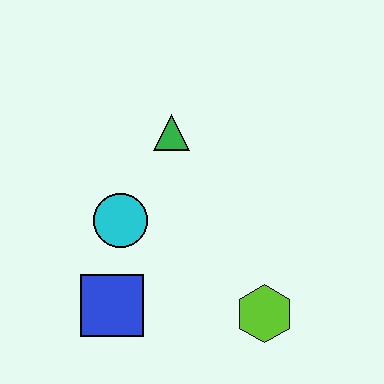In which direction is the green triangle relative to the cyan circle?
The green triangle is above the cyan circle.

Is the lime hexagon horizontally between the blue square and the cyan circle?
No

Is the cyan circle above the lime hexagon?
Yes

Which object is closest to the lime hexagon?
The blue square is closest to the lime hexagon.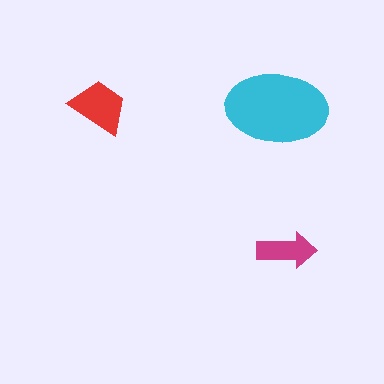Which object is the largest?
The cyan ellipse.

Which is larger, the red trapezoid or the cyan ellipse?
The cyan ellipse.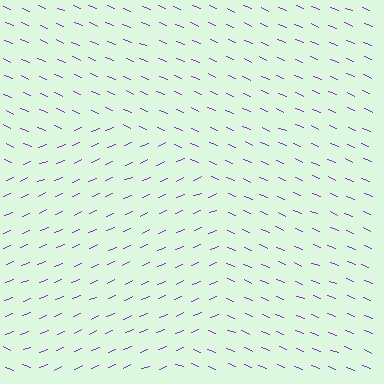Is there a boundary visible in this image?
Yes, there is a texture boundary formed by a change in line orientation.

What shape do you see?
I see a circle.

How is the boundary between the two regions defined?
The boundary is defined purely by a change in line orientation (approximately 45 degrees difference). All lines are the same color and thickness.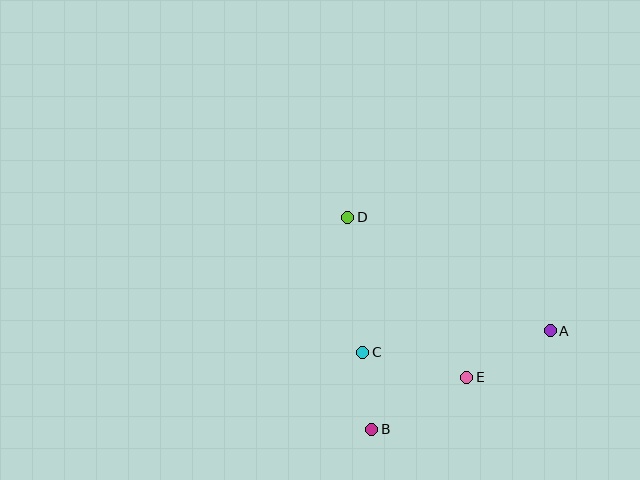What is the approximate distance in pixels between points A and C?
The distance between A and C is approximately 189 pixels.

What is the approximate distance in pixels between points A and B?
The distance between A and B is approximately 204 pixels.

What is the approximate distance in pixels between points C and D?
The distance between C and D is approximately 136 pixels.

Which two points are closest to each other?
Points B and C are closest to each other.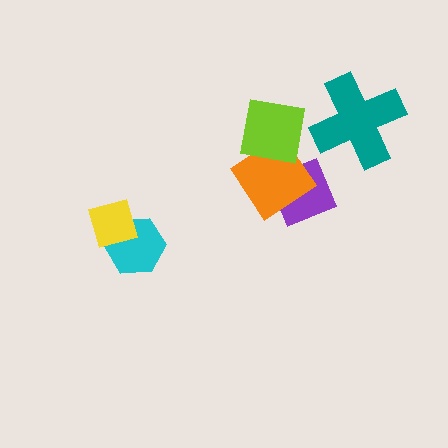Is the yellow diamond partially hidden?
No, no other shape covers it.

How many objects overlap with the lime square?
2 objects overlap with the lime square.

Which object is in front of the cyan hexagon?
The yellow diamond is in front of the cyan hexagon.